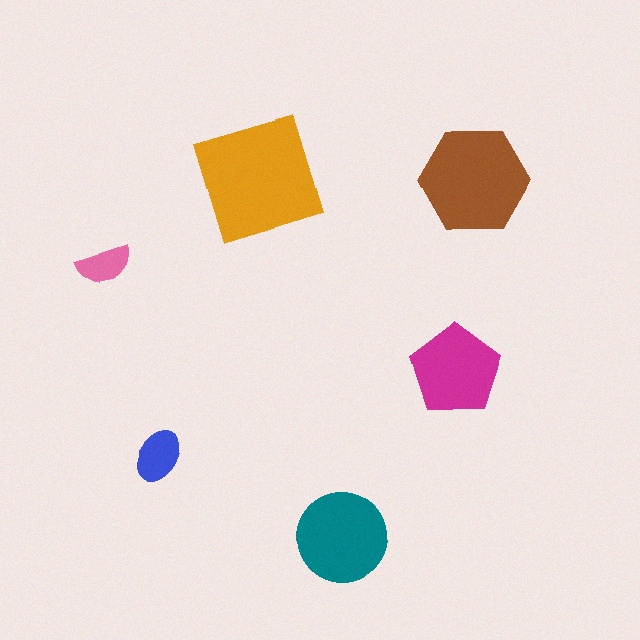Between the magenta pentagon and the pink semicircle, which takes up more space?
The magenta pentagon.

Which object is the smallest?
The pink semicircle.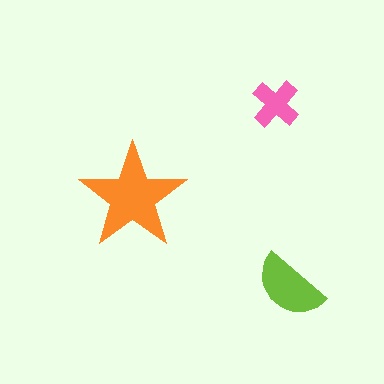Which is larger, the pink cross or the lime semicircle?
The lime semicircle.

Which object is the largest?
The orange star.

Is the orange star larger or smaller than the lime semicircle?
Larger.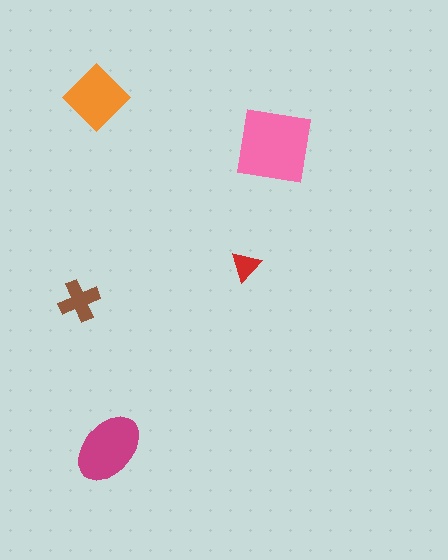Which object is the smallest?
The red triangle.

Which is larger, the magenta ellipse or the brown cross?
The magenta ellipse.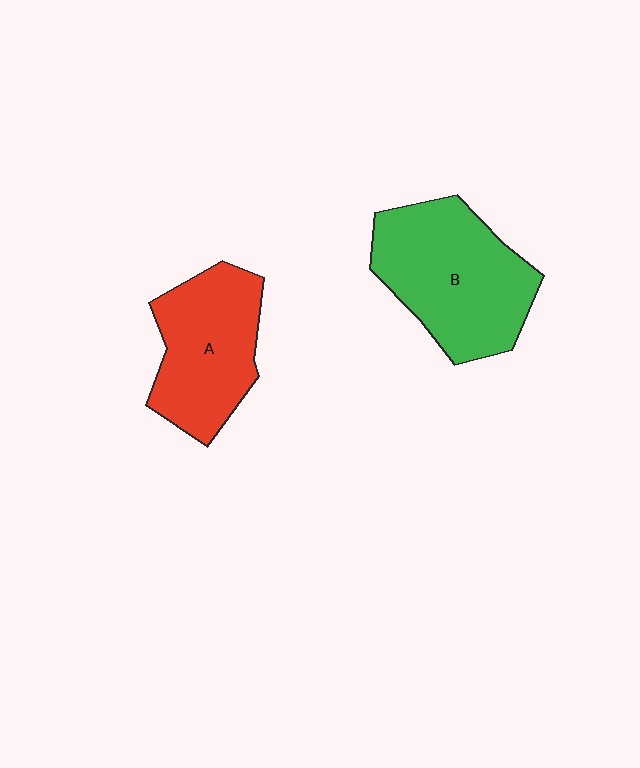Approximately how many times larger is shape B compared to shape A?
Approximately 1.2 times.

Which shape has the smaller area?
Shape A (red).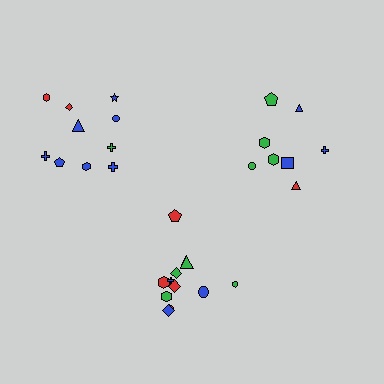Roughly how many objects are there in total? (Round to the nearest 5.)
Roughly 30 objects in total.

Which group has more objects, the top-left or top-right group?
The top-left group.